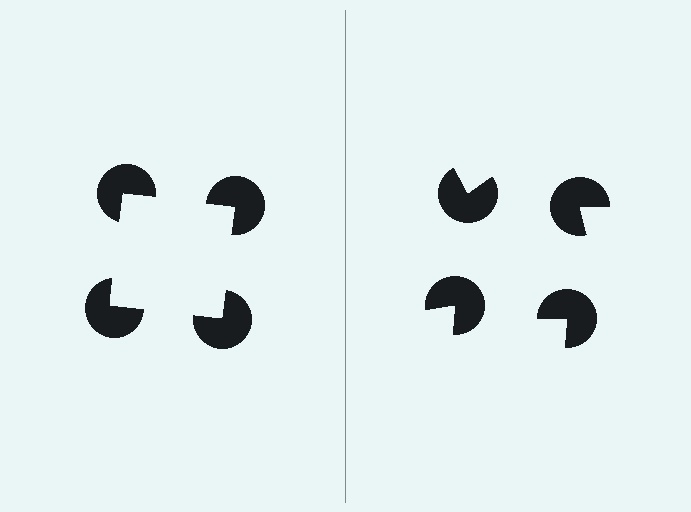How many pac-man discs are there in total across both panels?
8 — 4 on each side.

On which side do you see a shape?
An illusory square appears on the left side. On the right side the wedge cuts are rotated, so no coherent shape forms.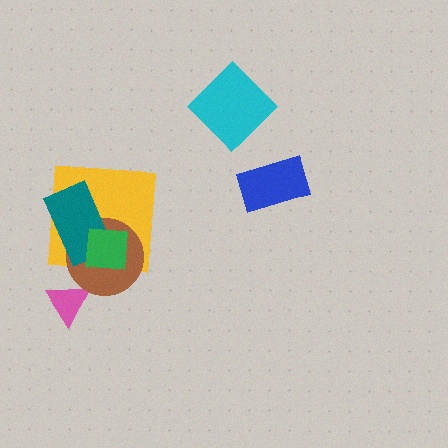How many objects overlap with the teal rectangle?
3 objects overlap with the teal rectangle.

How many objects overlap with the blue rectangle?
0 objects overlap with the blue rectangle.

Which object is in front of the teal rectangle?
The green square is in front of the teal rectangle.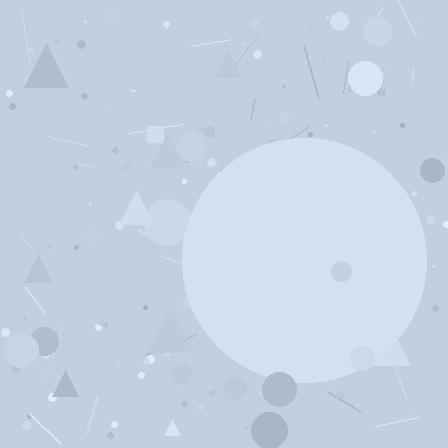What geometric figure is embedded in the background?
A circle is embedded in the background.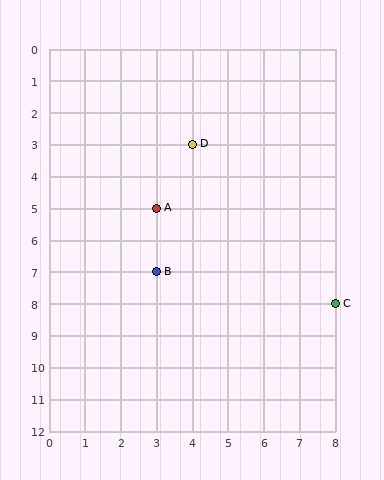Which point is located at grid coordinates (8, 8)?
Point C is at (8, 8).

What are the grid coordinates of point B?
Point B is at grid coordinates (3, 7).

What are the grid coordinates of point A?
Point A is at grid coordinates (3, 5).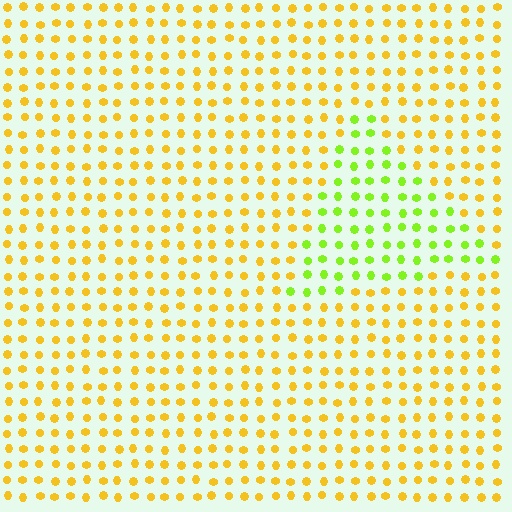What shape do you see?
I see a triangle.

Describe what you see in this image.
The image is filled with small yellow elements in a uniform arrangement. A triangle-shaped region is visible where the elements are tinted to a slightly different hue, forming a subtle color boundary.